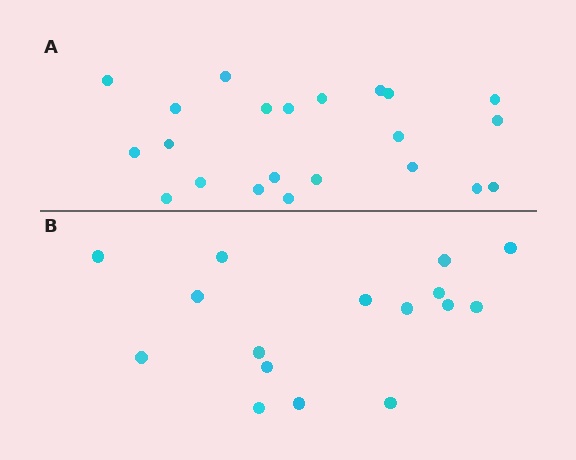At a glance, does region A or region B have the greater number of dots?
Region A (the top region) has more dots.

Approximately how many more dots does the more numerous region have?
Region A has about 6 more dots than region B.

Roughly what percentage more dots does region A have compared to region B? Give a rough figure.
About 40% more.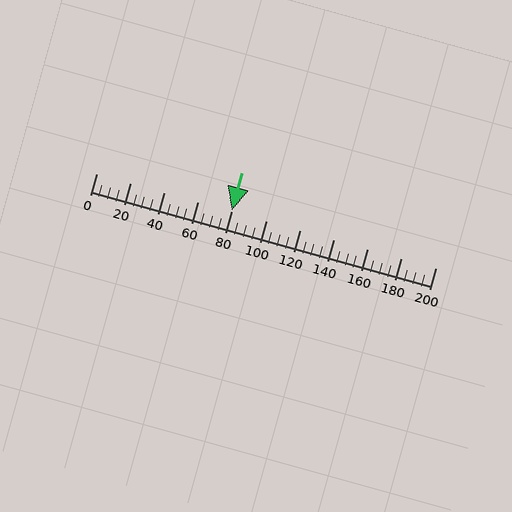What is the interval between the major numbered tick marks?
The major tick marks are spaced 20 units apart.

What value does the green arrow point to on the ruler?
The green arrow points to approximately 80.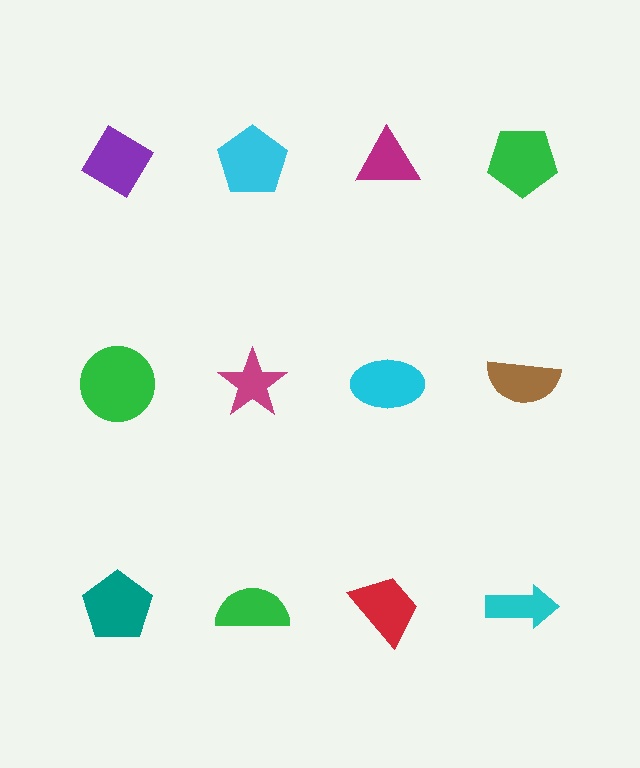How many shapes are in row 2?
4 shapes.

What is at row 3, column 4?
A cyan arrow.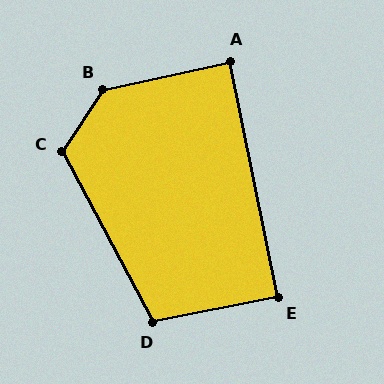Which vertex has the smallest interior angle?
A, at approximately 89 degrees.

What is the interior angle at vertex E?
Approximately 90 degrees (approximately right).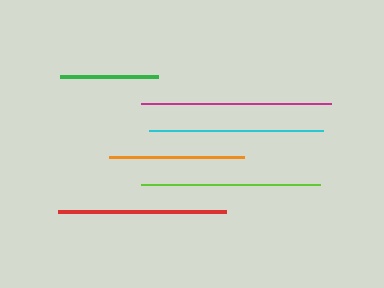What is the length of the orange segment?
The orange segment is approximately 135 pixels long.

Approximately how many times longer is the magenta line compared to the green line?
The magenta line is approximately 1.9 times the length of the green line.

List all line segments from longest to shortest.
From longest to shortest: magenta, lime, cyan, red, orange, green.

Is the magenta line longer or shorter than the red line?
The magenta line is longer than the red line.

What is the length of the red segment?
The red segment is approximately 168 pixels long.